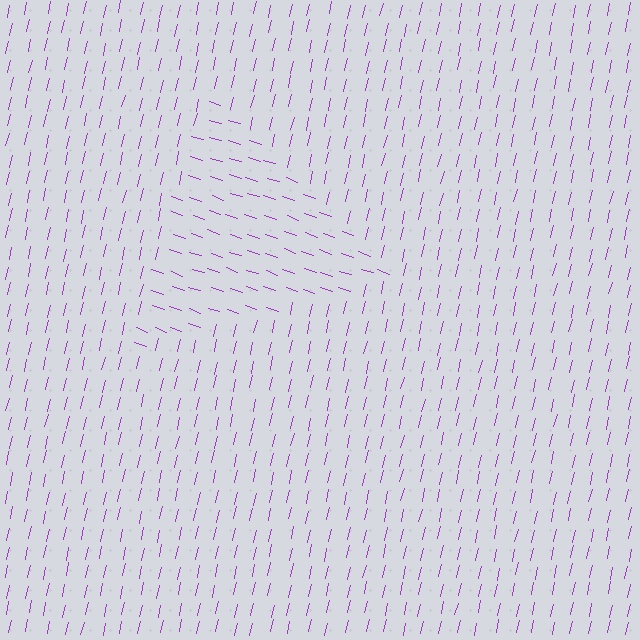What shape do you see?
I see a triangle.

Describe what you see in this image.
The image is filled with small purple line segments. A triangle region in the image has lines oriented differently from the surrounding lines, creating a visible texture boundary.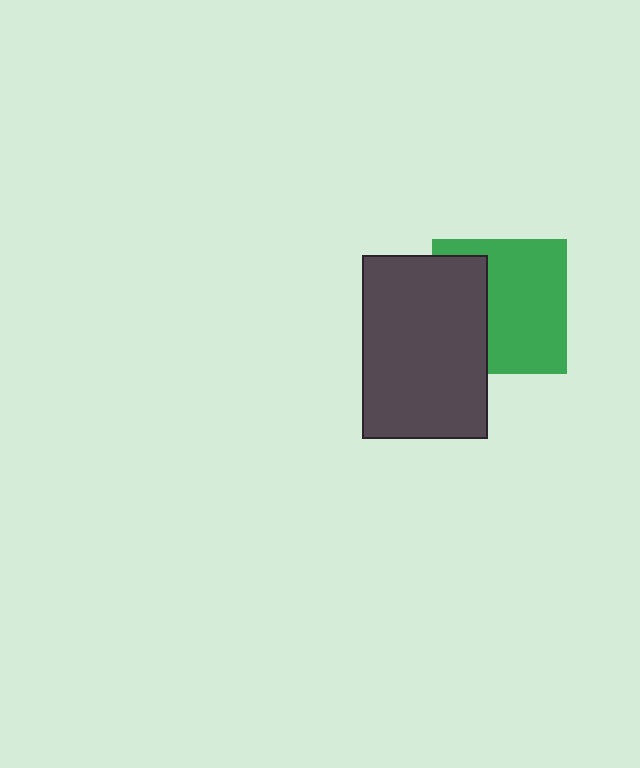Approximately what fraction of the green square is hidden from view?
Roughly 36% of the green square is hidden behind the dark gray rectangle.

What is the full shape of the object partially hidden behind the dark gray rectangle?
The partially hidden object is a green square.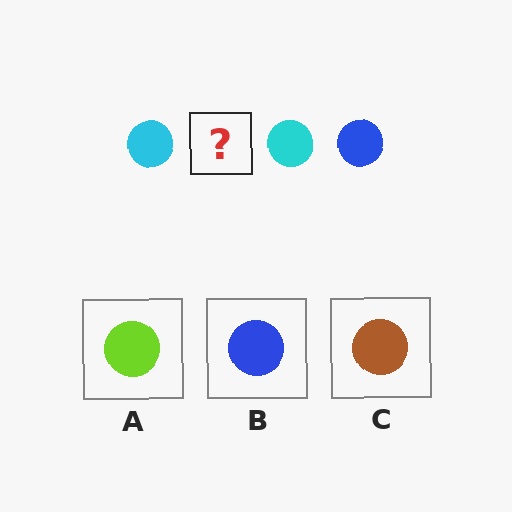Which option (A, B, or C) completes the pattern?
B.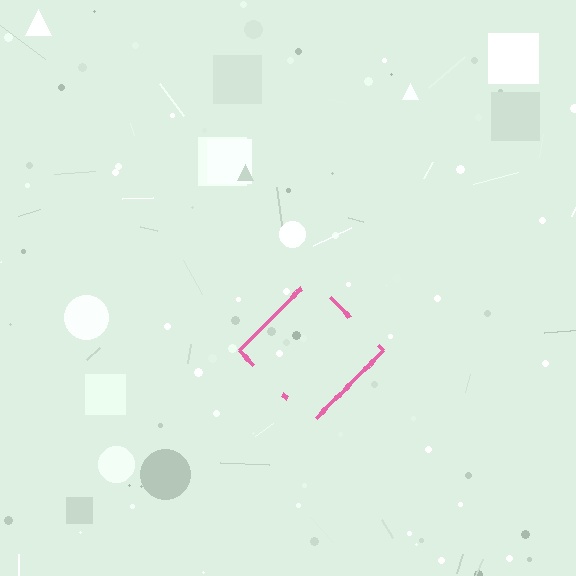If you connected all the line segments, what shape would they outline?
They would outline a diamond.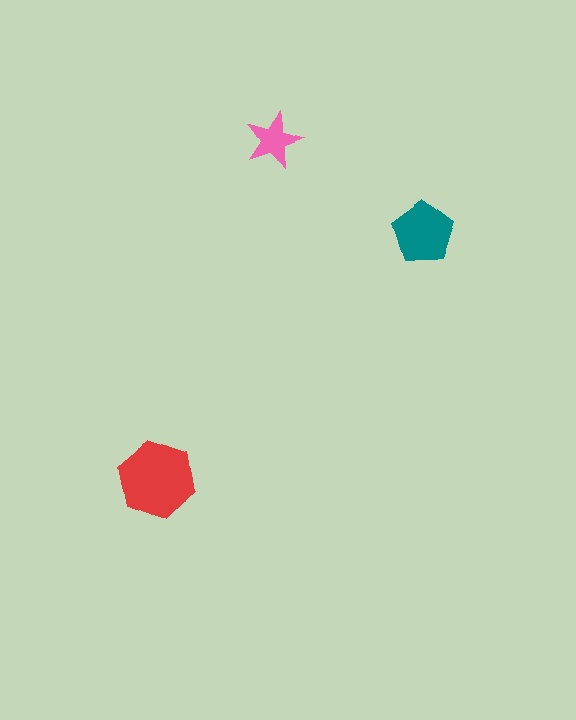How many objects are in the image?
There are 3 objects in the image.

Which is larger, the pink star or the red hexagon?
The red hexagon.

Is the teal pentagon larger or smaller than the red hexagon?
Smaller.